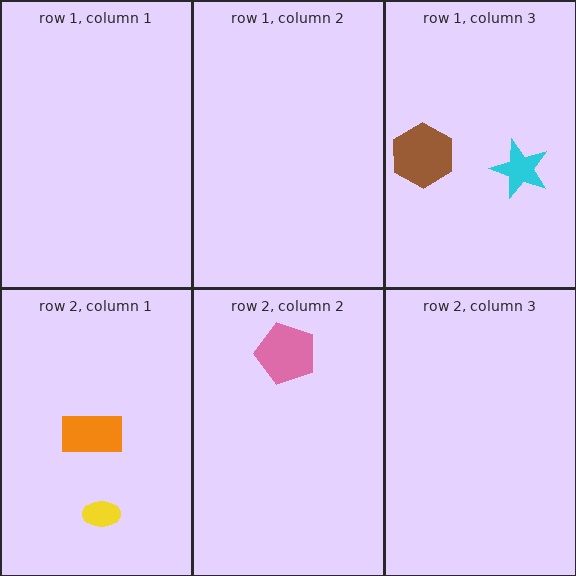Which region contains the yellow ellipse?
The row 2, column 1 region.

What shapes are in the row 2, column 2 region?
The pink pentagon.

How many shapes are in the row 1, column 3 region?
2.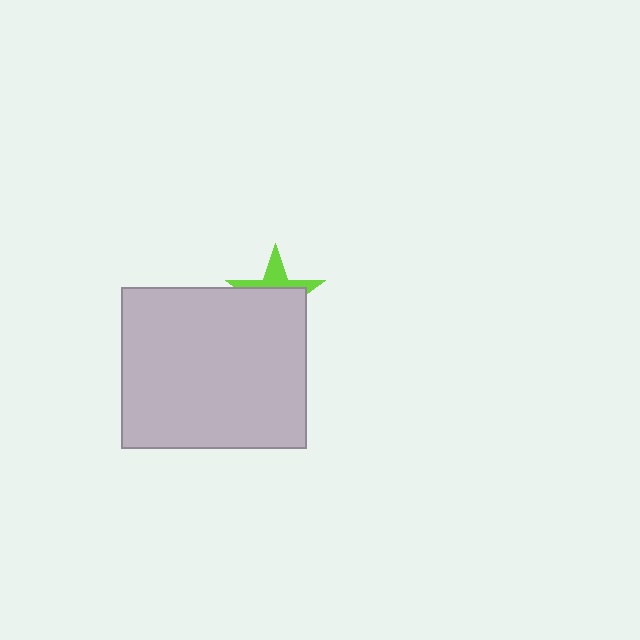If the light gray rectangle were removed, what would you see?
You would see the complete lime star.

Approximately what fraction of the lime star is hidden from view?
Roughly 64% of the lime star is hidden behind the light gray rectangle.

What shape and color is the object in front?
The object in front is a light gray rectangle.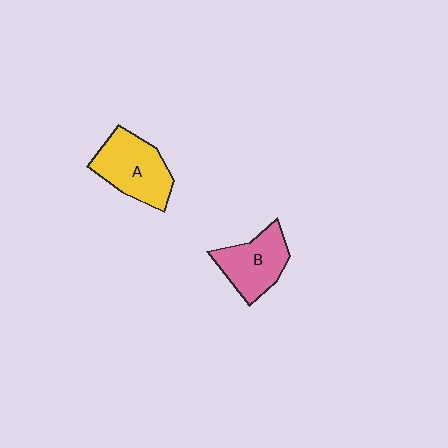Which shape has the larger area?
Shape A (yellow).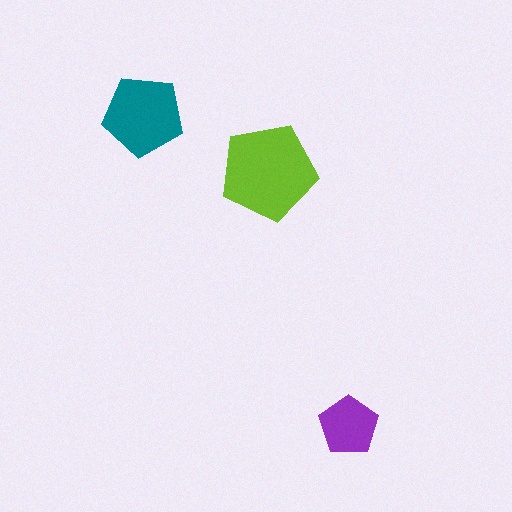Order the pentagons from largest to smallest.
the lime one, the teal one, the purple one.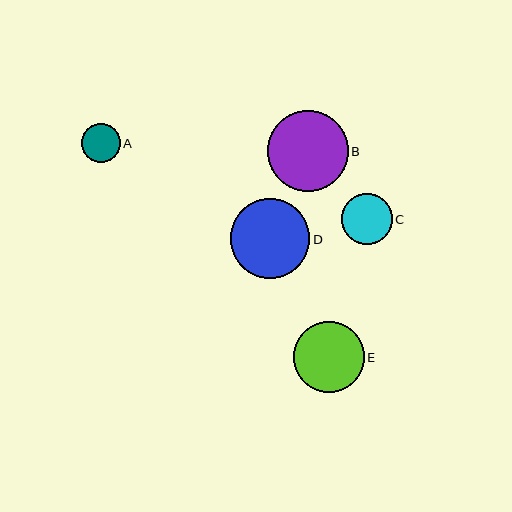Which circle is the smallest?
Circle A is the smallest with a size of approximately 39 pixels.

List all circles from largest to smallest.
From largest to smallest: B, D, E, C, A.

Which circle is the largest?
Circle B is the largest with a size of approximately 81 pixels.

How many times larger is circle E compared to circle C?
Circle E is approximately 1.4 times the size of circle C.